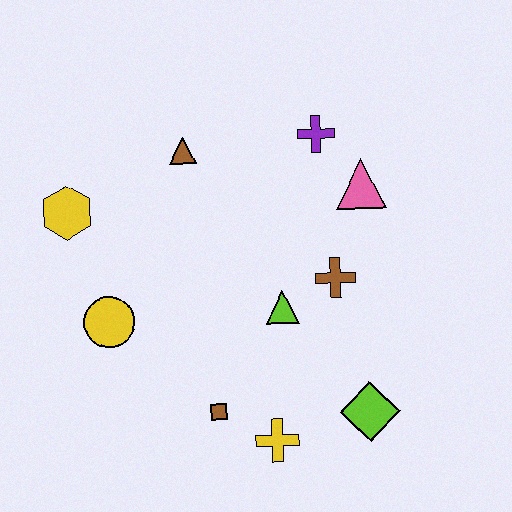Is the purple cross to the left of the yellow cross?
No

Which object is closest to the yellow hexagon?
The yellow circle is closest to the yellow hexagon.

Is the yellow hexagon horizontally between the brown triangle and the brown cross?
No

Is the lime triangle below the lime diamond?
No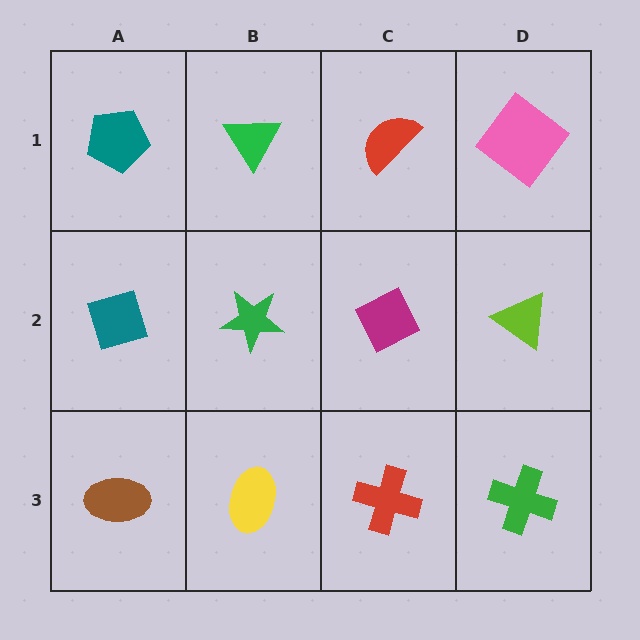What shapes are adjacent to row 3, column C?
A magenta diamond (row 2, column C), a yellow ellipse (row 3, column B), a green cross (row 3, column D).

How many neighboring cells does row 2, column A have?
3.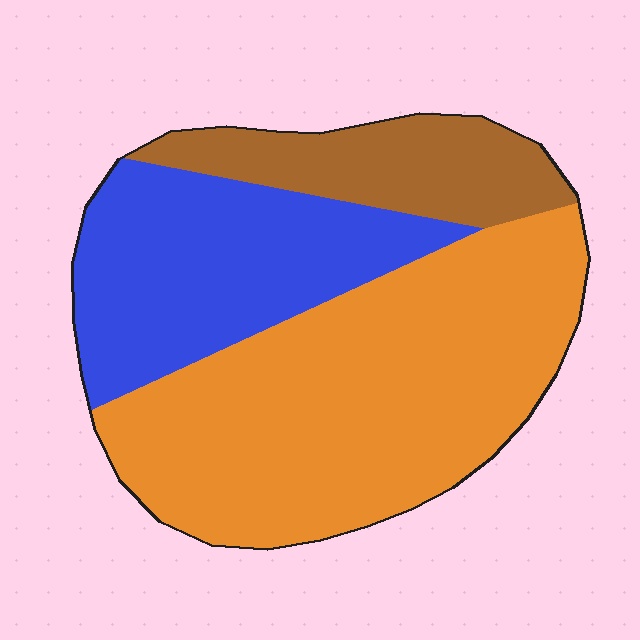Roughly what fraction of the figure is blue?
Blue covers roughly 30% of the figure.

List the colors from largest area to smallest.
From largest to smallest: orange, blue, brown.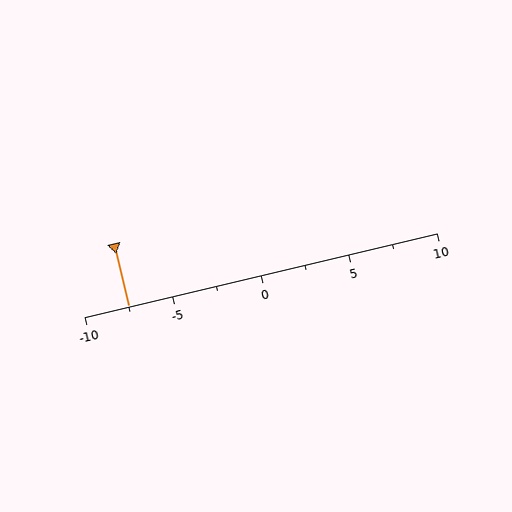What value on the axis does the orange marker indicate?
The marker indicates approximately -7.5.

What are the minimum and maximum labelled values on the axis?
The axis runs from -10 to 10.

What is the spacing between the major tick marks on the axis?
The major ticks are spaced 5 apart.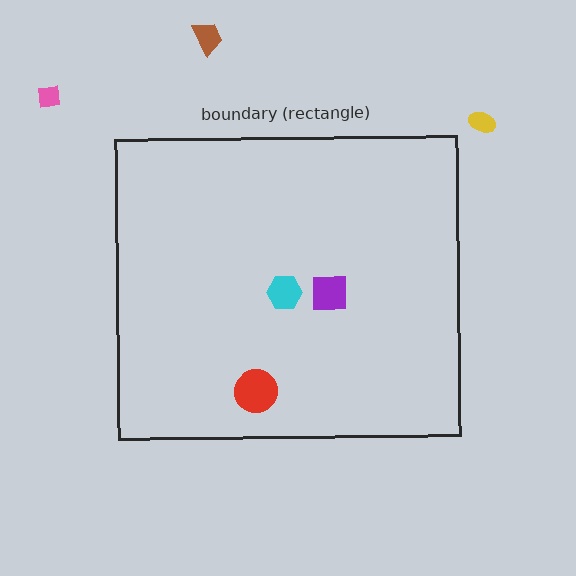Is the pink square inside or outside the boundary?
Outside.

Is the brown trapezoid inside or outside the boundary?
Outside.